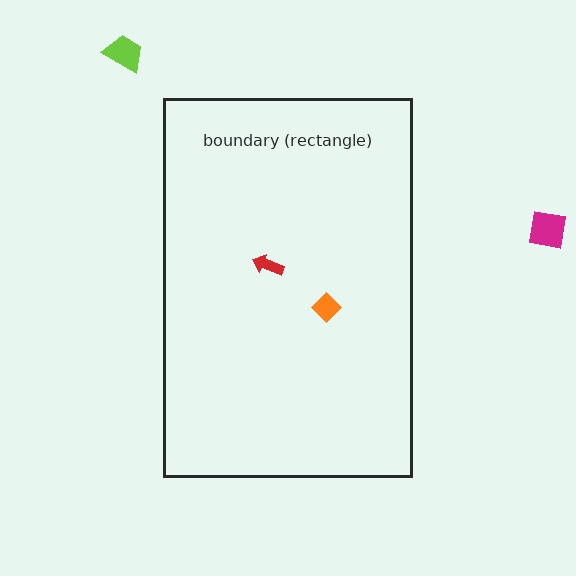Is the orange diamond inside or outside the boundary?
Inside.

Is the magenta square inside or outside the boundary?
Outside.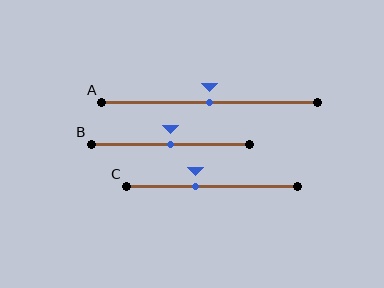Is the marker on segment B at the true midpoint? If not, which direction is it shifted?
Yes, the marker on segment B is at the true midpoint.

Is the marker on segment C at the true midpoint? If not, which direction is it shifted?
No, the marker on segment C is shifted to the left by about 9% of the segment length.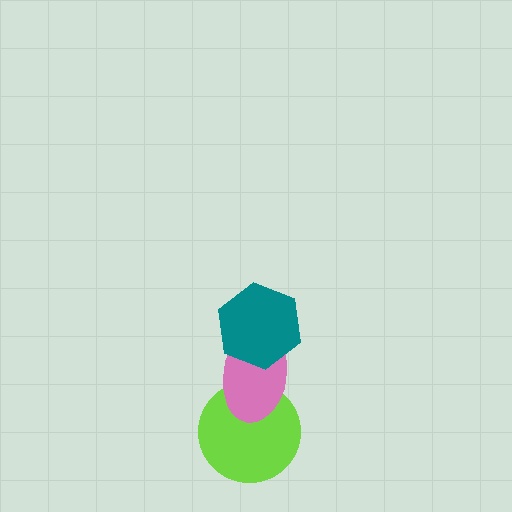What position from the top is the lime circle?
The lime circle is 3rd from the top.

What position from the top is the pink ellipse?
The pink ellipse is 2nd from the top.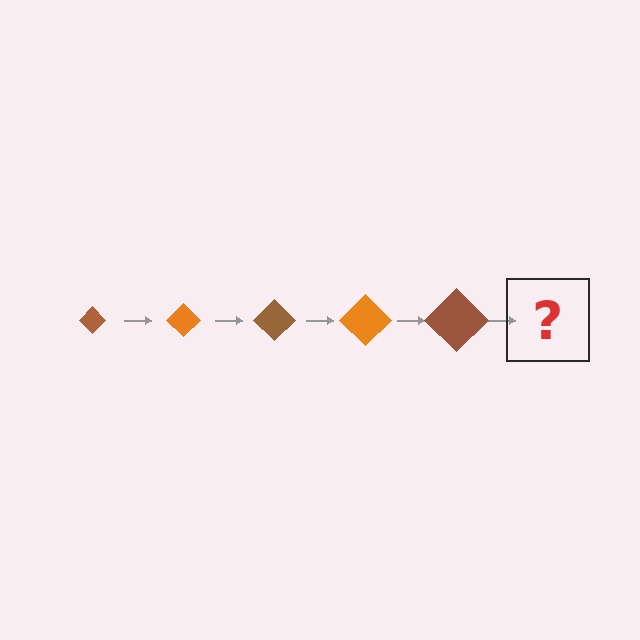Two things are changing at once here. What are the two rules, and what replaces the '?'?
The two rules are that the diamond grows larger each step and the color cycles through brown and orange. The '?' should be an orange diamond, larger than the previous one.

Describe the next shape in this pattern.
It should be an orange diamond, larger than the previous one.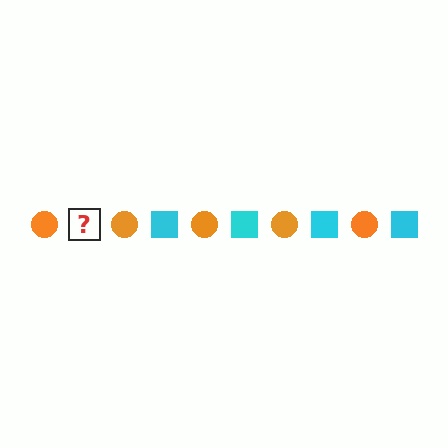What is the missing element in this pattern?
The missing element is a cyan square.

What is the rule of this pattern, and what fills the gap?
The rule is that the pattern alternates between orange circle and cyan square. The gap should be filled with a cyan square.